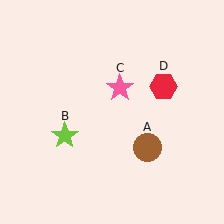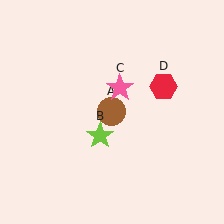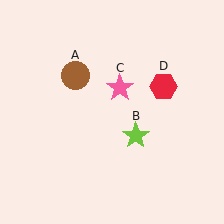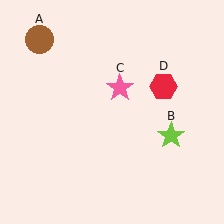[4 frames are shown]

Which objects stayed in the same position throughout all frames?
Pink star (object C) and red hexagon (object D) remained stationary.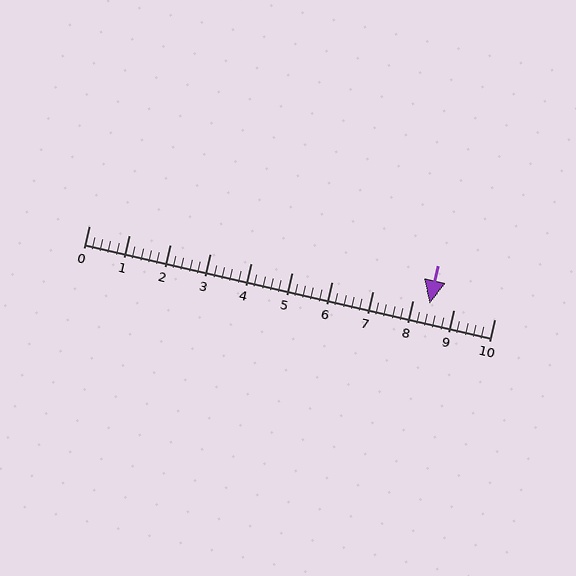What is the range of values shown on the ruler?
The ruler shows values from 0 to 10.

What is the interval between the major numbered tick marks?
The major tick marks are spaced 1 units apart.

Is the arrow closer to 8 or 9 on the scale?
The arrow is closer to 8.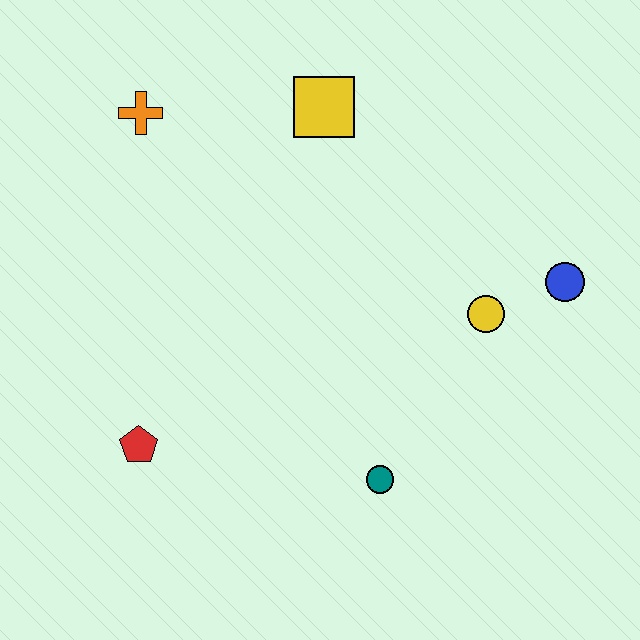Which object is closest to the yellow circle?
The blue circle is closest to the yellow circle.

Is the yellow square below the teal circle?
No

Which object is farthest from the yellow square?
The red pentagon is farthest from the yellow square.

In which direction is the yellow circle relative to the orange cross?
The yellow circle is to the right of the orange cross.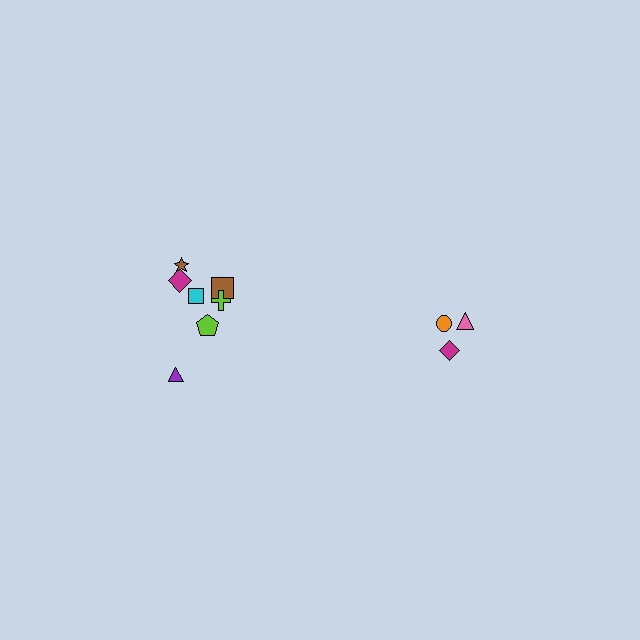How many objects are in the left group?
There are 7 objects.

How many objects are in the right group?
There are 3 objects.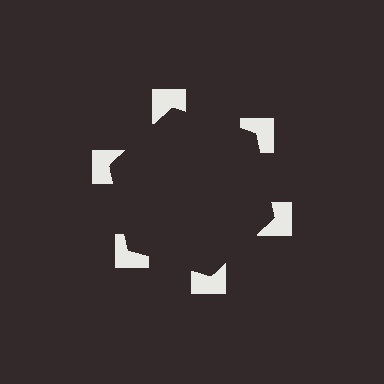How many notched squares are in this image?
There are 6 — one at each vertex of the illusory hexagon.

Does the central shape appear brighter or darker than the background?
It typically appears slightly darker than the background, even though no actual brightness change is drawn.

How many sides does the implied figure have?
6 sides.